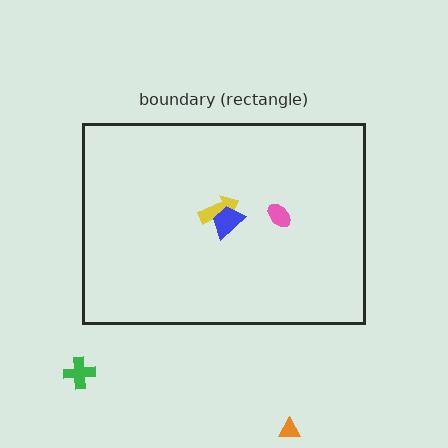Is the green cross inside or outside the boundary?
Outside.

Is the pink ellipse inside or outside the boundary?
Inside.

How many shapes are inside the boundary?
3 inside, 2 outside.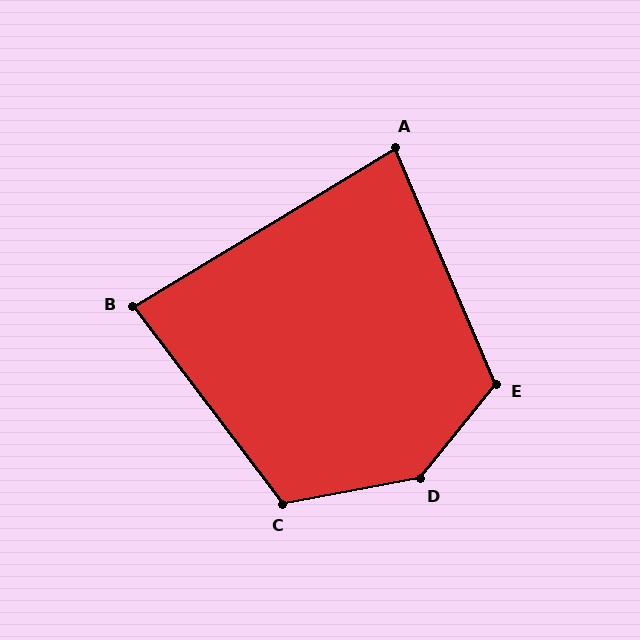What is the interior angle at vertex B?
Approximately 84 degrees (acute).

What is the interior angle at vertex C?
Approximately 117 degrees (obtuse).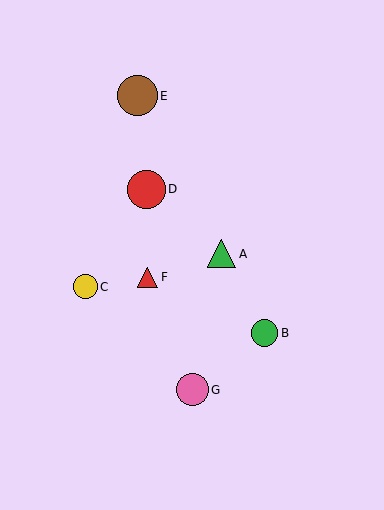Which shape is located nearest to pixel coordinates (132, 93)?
The brown circle (labeled E) at (137, 96) is nearest to that location.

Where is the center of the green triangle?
The center of the green triangle is at (222, 254).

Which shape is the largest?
The brown circle (labeled E) is the largest.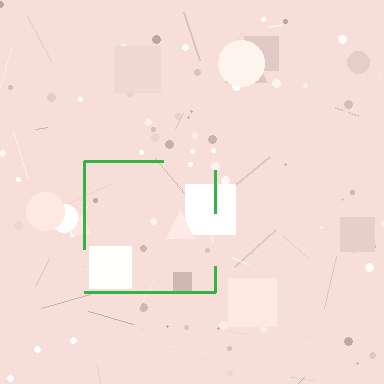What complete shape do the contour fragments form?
The contour fragments form a square.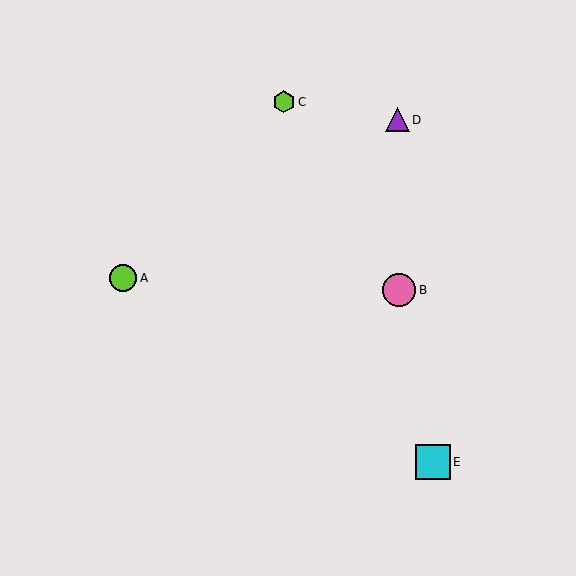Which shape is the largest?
The cyan square (labeled E) is the largest.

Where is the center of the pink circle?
The center of the pink circle is at (399, 290).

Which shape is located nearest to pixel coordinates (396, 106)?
The purple triangle (labeled D) at (397, 120) is nearest to that location.